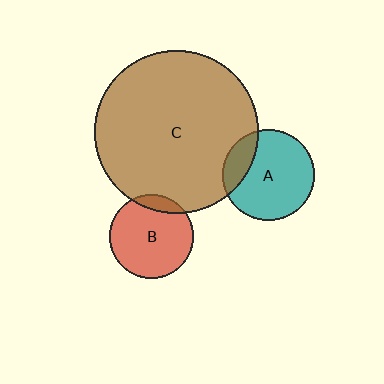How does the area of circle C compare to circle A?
Approximately 3.2 times.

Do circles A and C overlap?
Yes.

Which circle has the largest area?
Circle C (brown).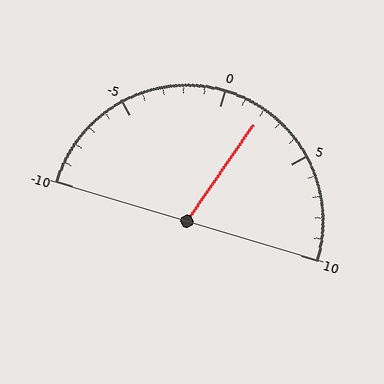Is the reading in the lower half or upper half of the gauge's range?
The reading is in the upper half of the range (-10 to 10).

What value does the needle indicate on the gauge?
The needle indicates approximately 2.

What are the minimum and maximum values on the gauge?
The gauge ranges from -10 to 10.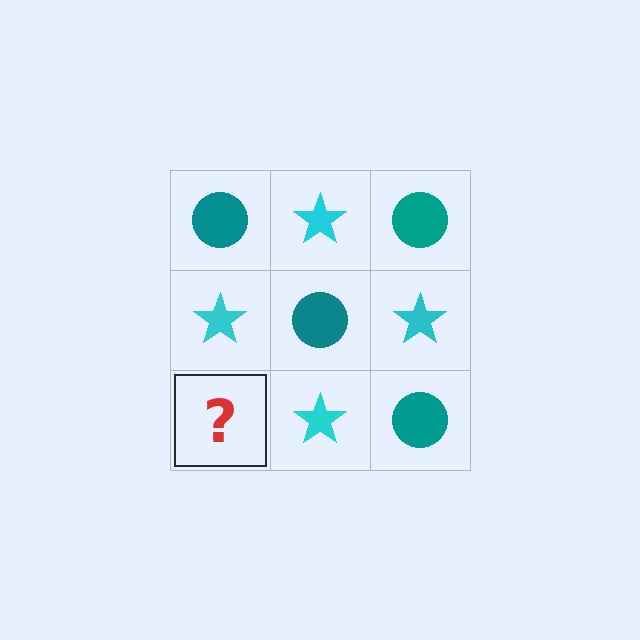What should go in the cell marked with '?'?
The missing cell should contain a teal circle.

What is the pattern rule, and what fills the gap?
The rule is that it alternates teal circle and cyan star in a checkerboard pattern. The gap should be filled with a teal circle.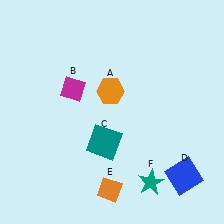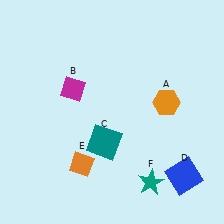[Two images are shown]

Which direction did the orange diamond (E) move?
The orange diamond (E) moved left.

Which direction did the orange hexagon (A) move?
The orange hexagon (A) moved right.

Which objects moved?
The objects that moved are: the orange hexagon (A), the orange diamond (E).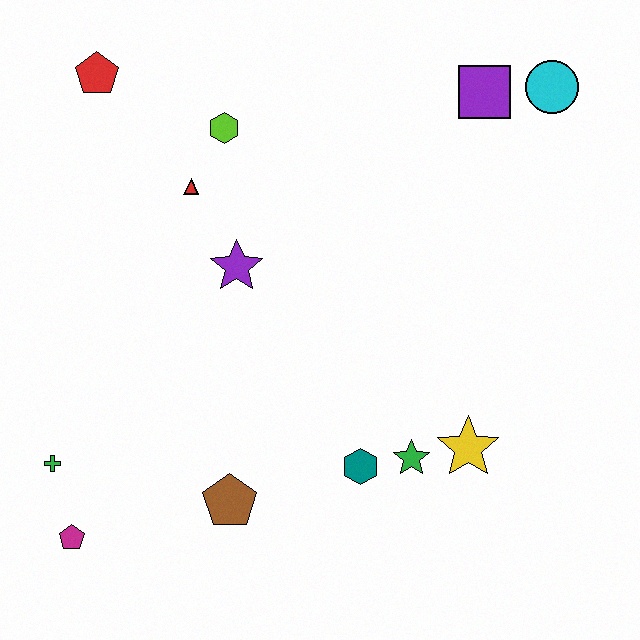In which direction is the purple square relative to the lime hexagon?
The purple square is to the right of the lime hexagon.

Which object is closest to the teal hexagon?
The green star is closest to the teal hexagon.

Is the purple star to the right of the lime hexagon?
Yes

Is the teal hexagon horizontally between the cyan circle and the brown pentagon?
Yes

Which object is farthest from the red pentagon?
The yellow star is farthest from the red pentagon.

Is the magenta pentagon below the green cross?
Yes